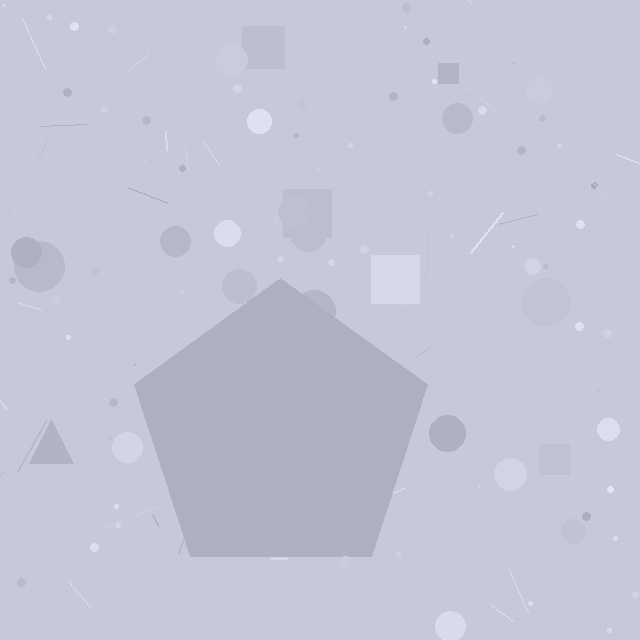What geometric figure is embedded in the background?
A pentagon is embedded in the background.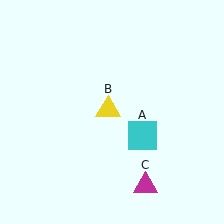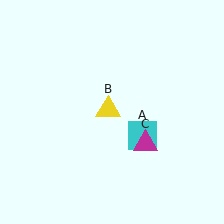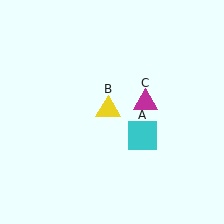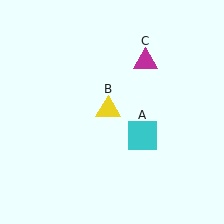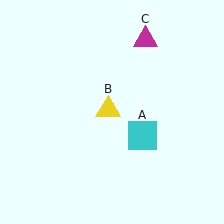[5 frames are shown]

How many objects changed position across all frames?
1 object changed position: magenta triangle (object C).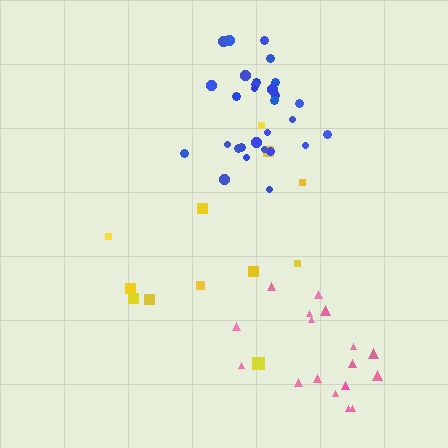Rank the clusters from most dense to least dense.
blue, pink, yellow.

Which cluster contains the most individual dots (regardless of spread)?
Blue (29).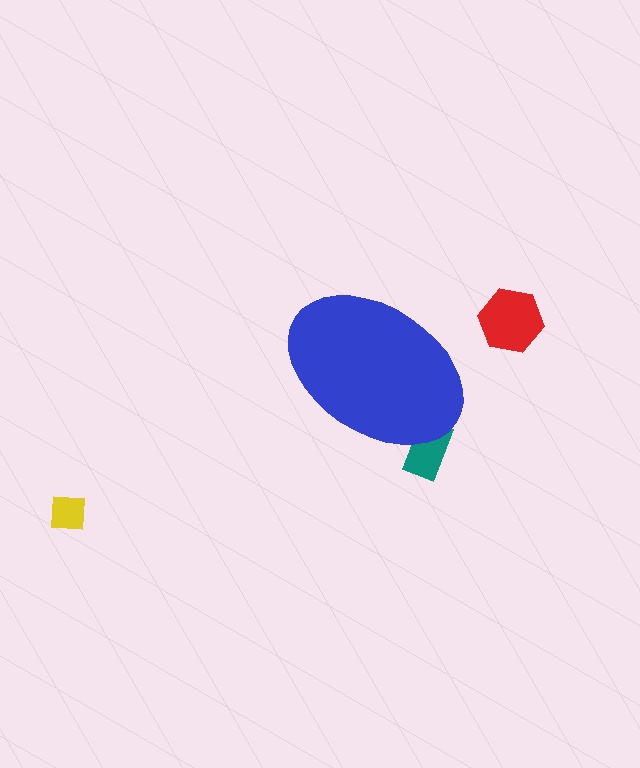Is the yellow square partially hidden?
No, the yellow square is fully visible.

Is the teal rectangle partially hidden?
Yes, the teal rectangle is partially hidden behind the blue ellipse.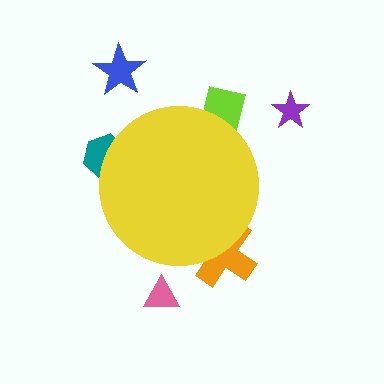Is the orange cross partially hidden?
Yes, the orange cross is partially hidden behind the yellow circle.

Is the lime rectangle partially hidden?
Yes, the lime rectangle is partially hidden behind the yellow circle.